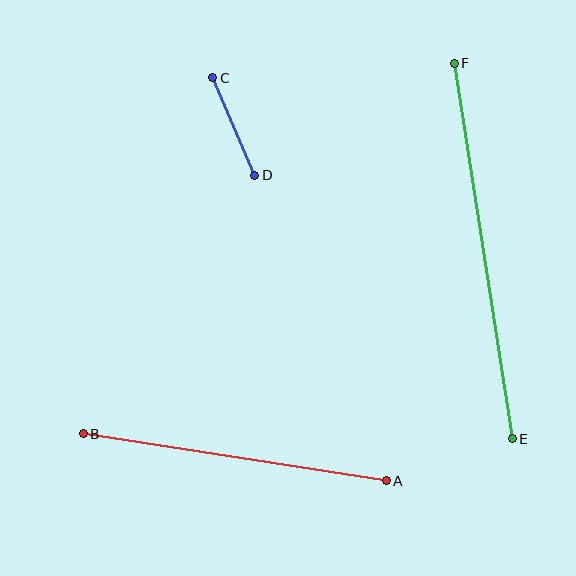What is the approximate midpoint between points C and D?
The midpoint is at approximately (234, 126) pixels.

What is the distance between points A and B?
The distance is approximately 306 pixels.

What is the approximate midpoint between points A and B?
The midpoint is at approximately (235, 457) pixels.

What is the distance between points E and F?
The distance is approximately 380 pixels.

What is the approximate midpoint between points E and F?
The midpoint is at approximately (483, 251) pixels.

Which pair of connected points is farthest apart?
Points E and F are farthest apart.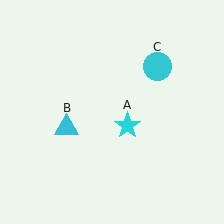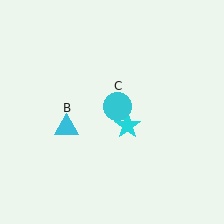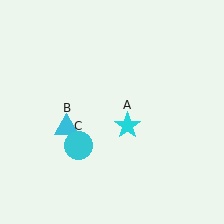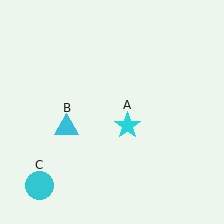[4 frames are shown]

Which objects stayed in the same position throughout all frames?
Cyan star (object A) and cyan triangle (object B) remained stationary.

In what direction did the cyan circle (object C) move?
The cyan circle (object C) moved down and to the left.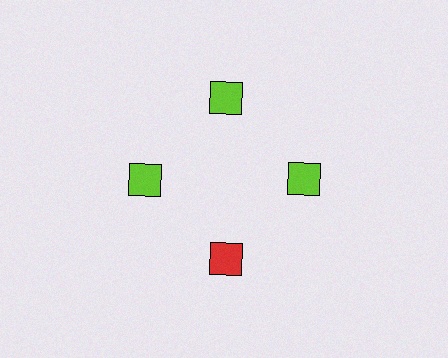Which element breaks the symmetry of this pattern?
The red diamond at roughly the 6 o'clock position breaks the symmetry. All other shapes are lime diamonds.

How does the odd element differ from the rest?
It has a different color: red instead of lime.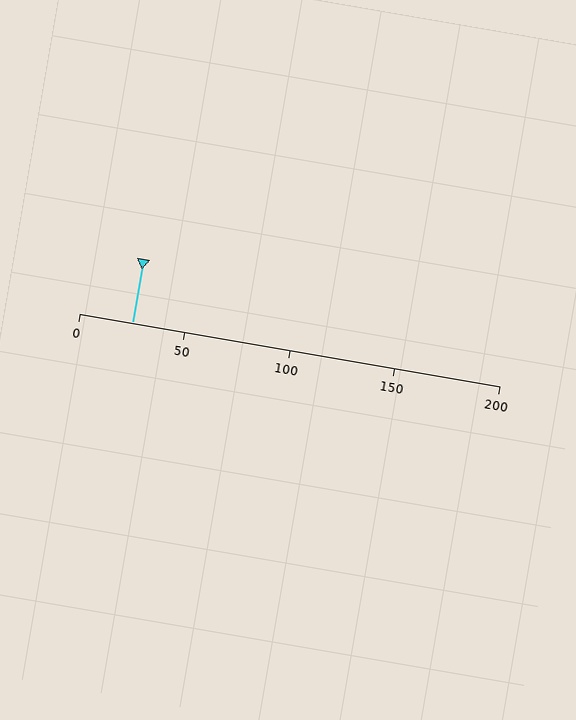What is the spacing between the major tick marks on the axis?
The major ticks are spaced 50 apart.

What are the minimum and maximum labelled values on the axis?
The axis runs from 0 to 200.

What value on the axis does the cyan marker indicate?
The marker indicates approximately 25.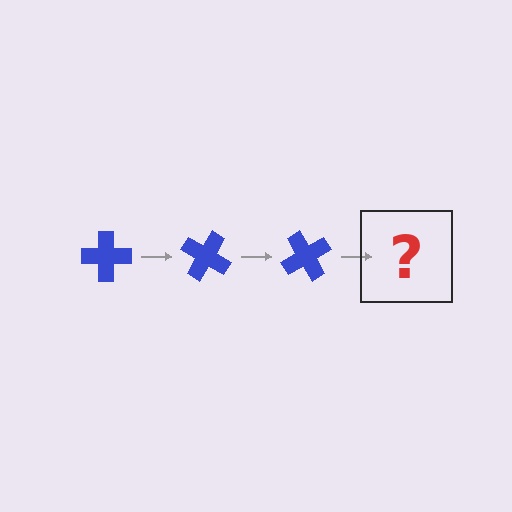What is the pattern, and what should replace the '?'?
The pattern is that the cross rotates 30 degrees each step. The '?' should be a blue cross rotated 90 degrees.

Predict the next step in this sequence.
The next step is a blue cross rotated 90 degrees.